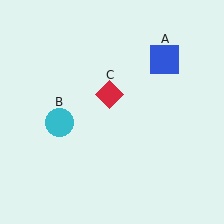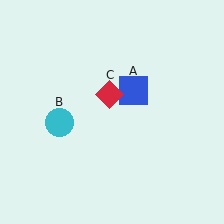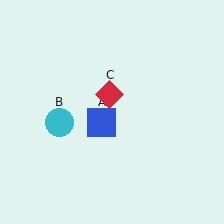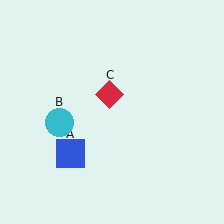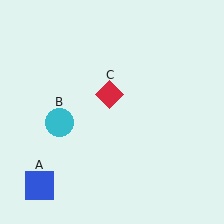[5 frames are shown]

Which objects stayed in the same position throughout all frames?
Cyan circle (object B) and red diamond (object C) remained stationary.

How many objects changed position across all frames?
1 object changed position: blue square (object A).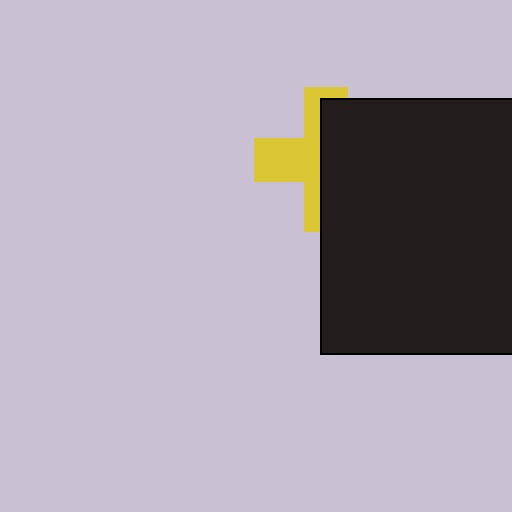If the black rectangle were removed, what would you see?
You would see the complete yellow cross.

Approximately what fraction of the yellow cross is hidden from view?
Roughly 55% of the yellow cross is hidden behind the black rectangle.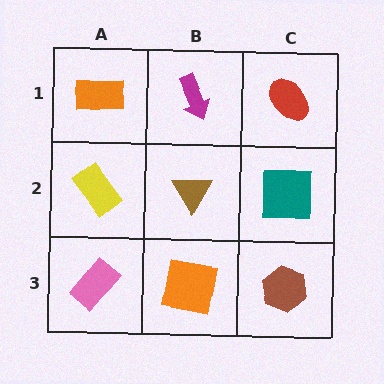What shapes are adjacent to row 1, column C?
A teal square (row 2, column C), a magenta arrow (row 1, column B).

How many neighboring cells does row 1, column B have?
3.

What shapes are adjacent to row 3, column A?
A yellow rectangle (row 2, column A), an orange square (row 3, column B).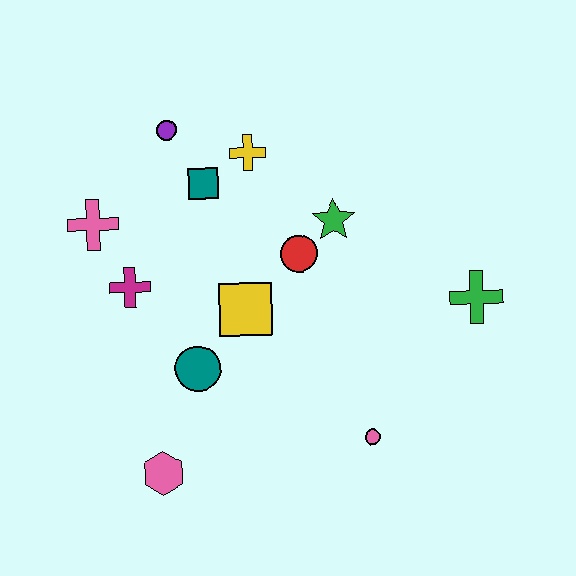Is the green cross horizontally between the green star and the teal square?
No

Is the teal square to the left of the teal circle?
No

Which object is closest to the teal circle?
The yellow square is closest to the teal circle.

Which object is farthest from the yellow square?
The green cross is farthest from the yellow square.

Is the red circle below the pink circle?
No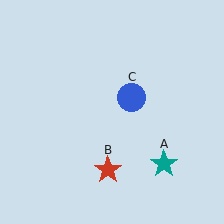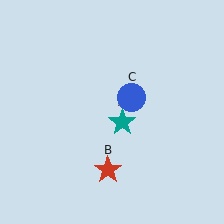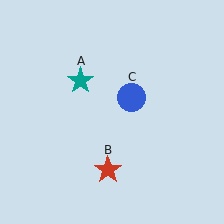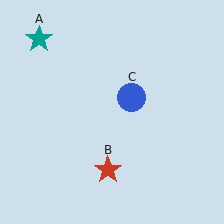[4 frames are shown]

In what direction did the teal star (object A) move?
The teal star (object A) moved up and to the left.